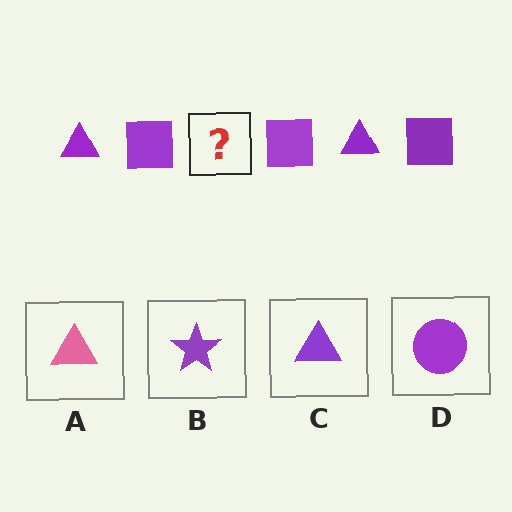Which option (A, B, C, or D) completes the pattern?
C.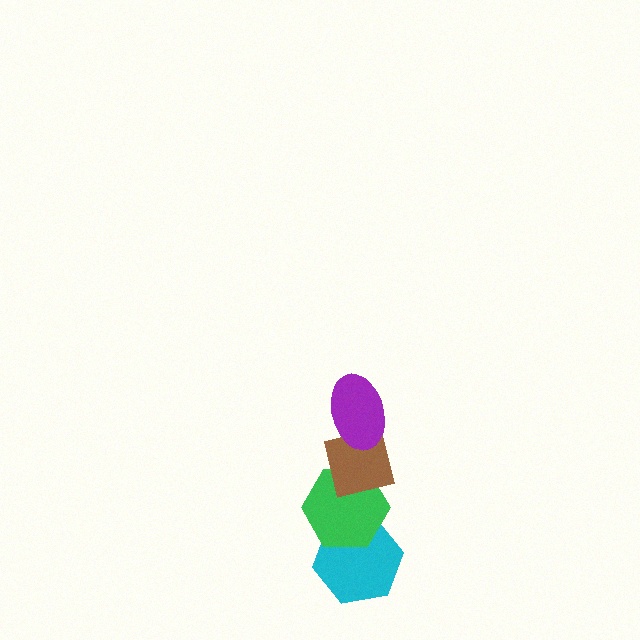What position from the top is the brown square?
The brown square is 2nd from the top.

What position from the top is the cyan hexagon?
The cyan hexagon is 4th from the top.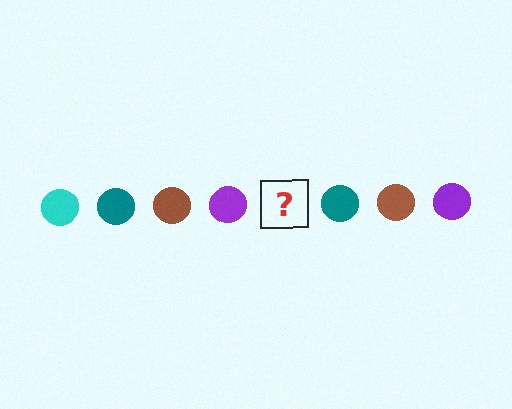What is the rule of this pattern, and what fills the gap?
The rule is that the pattern cycles through cyan, teal, brown, purple circles. The gap should be filled with a cyan circle.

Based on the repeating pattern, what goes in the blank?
The blank should be a cyan circle.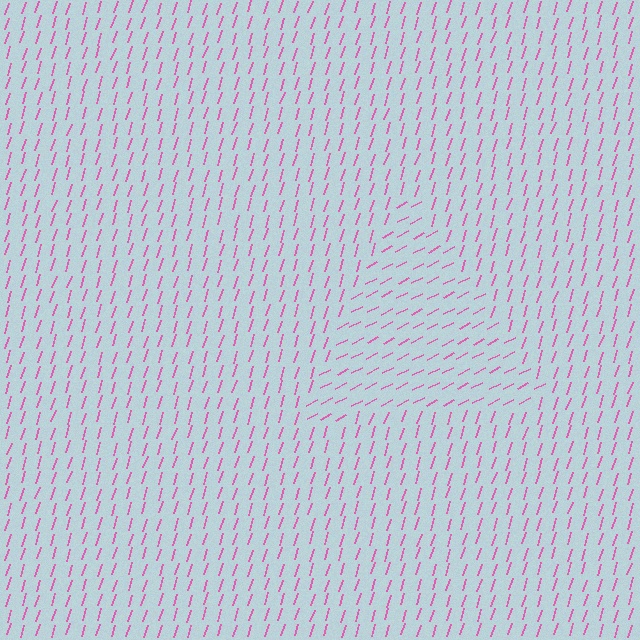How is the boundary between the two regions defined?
The boundary is defined purely by a change in line orientation (approximately 45 degrees difference). All lines are the same color and thickness.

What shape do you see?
I see a triangle.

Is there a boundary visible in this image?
Yes, there is a texture boundary formed by a change in line orientation.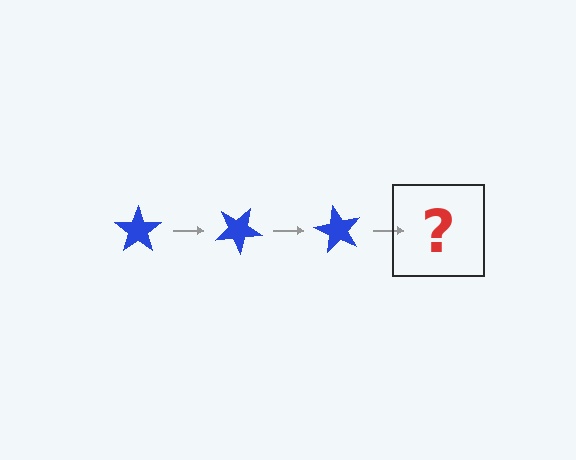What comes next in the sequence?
The next element should be a blue star rotated 90 degrees.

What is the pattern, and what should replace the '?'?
The pattern is that the star rotates 30 degrees each step. The '?' should be a blue star rotated 90 degrees.